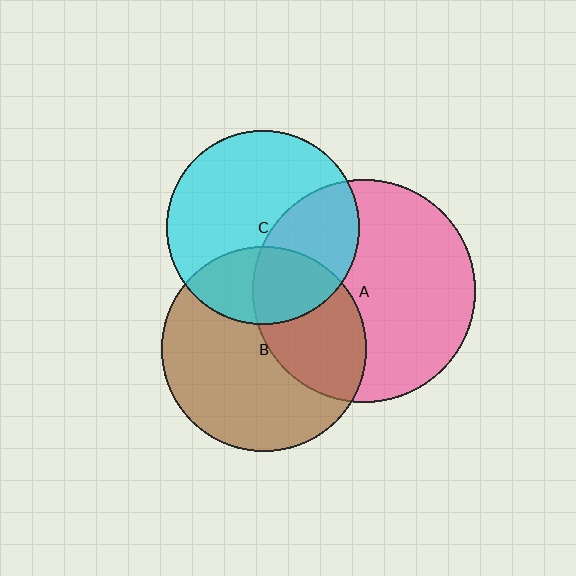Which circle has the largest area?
Circle A (pink).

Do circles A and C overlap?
Yes.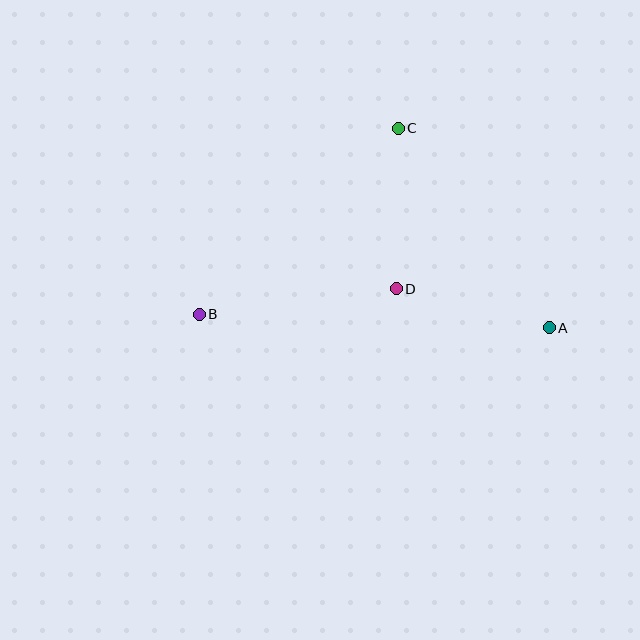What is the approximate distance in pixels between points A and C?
The distance between A and C is approximately 250 pixels.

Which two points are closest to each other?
Points A and D are closest to each other.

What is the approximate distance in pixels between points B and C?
The distance between B and C is approximately 272 pixels.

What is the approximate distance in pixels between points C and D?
The distance between C and D is approximately 161 pixels.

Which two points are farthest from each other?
Points A and B are farthest from each other.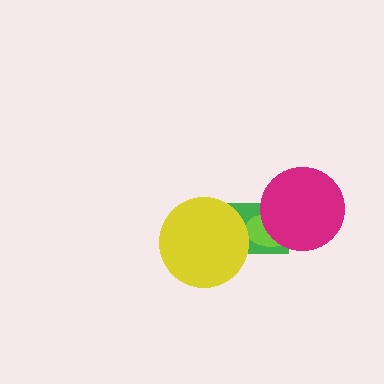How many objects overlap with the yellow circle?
1 object overlaps with the yellow circle.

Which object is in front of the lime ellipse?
The magenta circle is in front of the lime ellipse.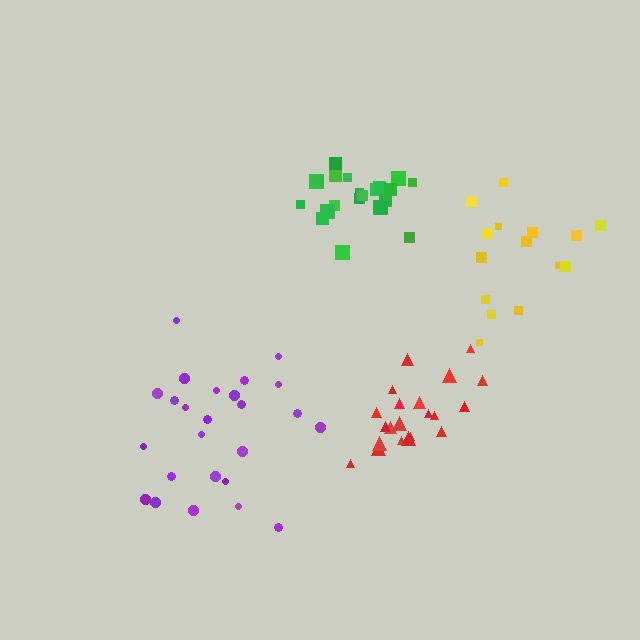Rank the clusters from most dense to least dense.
green, red, purple, yellow.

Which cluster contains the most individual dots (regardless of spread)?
Purple (25).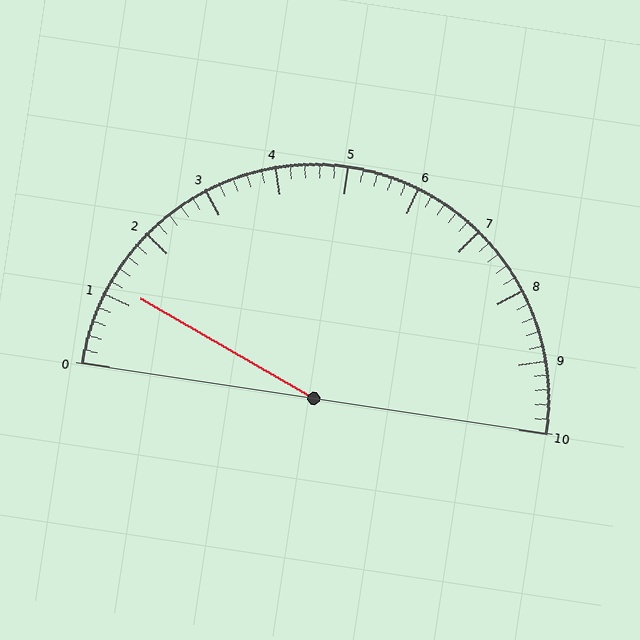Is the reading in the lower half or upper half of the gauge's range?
The reading is in the lower half of the range (0 to 10).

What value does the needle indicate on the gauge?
The needle indicates approximately 1.2.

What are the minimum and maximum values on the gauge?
The gauge ranges from 0 to 10.